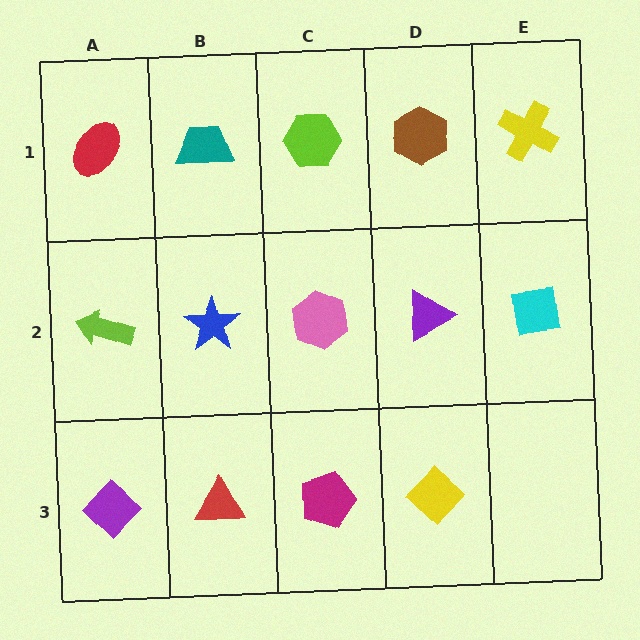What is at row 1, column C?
A lime hexagon.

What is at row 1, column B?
A teal trapezoid.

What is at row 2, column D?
A purple triangle.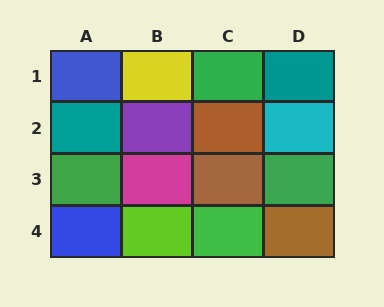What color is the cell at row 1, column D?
Teal.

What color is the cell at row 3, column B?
Magenta.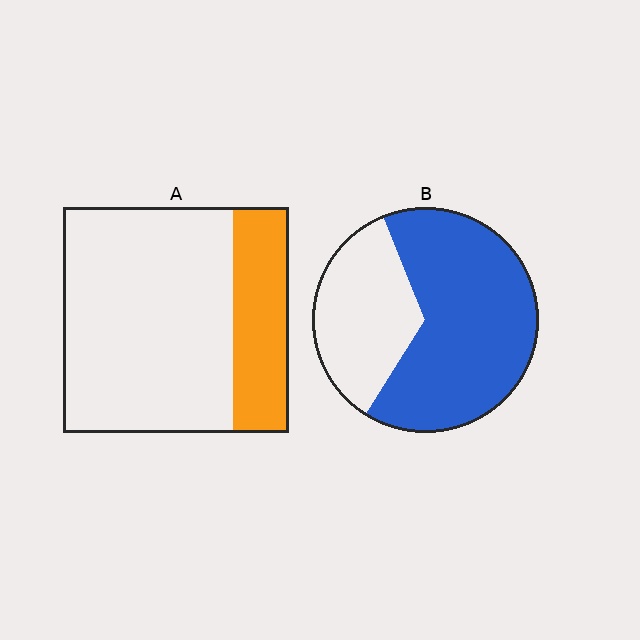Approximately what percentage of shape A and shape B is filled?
A is approximately 25% and B is approximately 65%.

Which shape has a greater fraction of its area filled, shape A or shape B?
Shape B.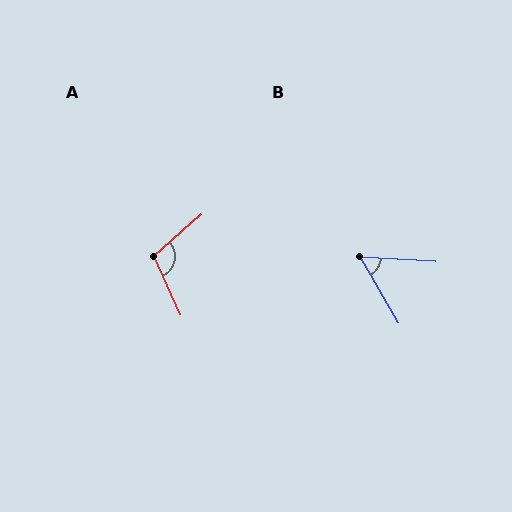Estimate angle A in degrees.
Approximately 107 degrees.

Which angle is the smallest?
B, at approximately 57 degrees.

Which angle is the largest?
A, at approximately 107 degrees.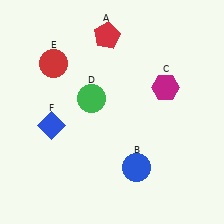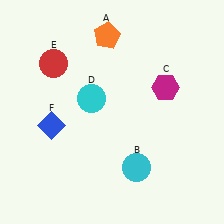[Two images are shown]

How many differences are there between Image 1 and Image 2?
There are 3 differences between the two images.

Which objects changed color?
A changed from red to orange. B changed from blue to cyan. D changed from green to cyan.